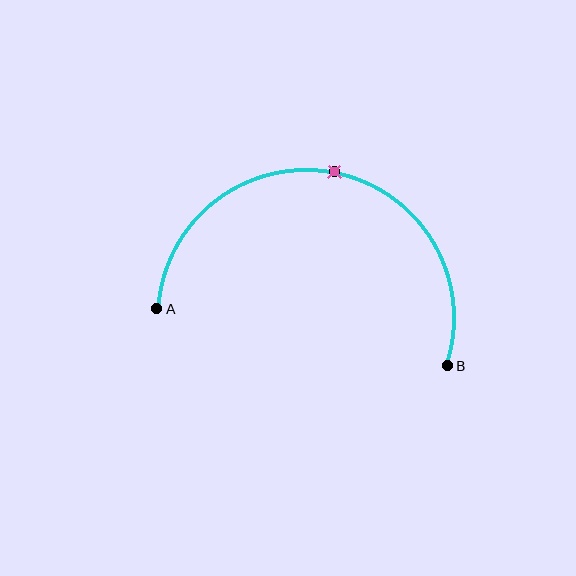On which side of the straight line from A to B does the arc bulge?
The arc bulges above the straight line connecting A and B.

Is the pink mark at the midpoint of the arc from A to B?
Yes. The pink mark lies on the arc at equal arc-length from both A and B — it is the arc midpoint.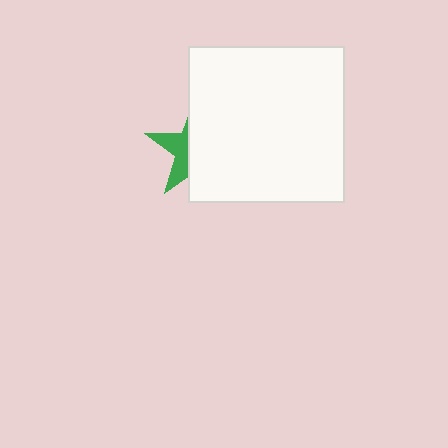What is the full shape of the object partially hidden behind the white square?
The partially hidden object is a green star.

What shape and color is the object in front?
The object in front is a white square.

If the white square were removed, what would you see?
You would see the complete green star.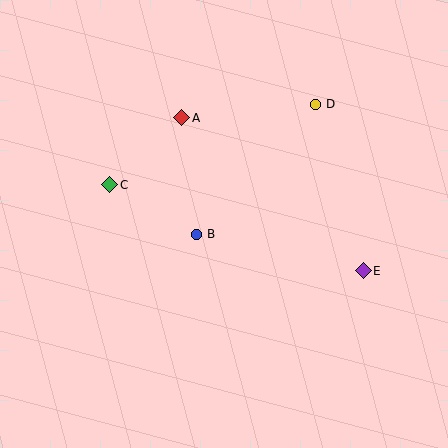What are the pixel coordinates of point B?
Point B is at (197, 234).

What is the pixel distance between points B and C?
The distance between B and C is 100 pixels.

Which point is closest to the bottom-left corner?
Point C is closest to the bottom-left corner.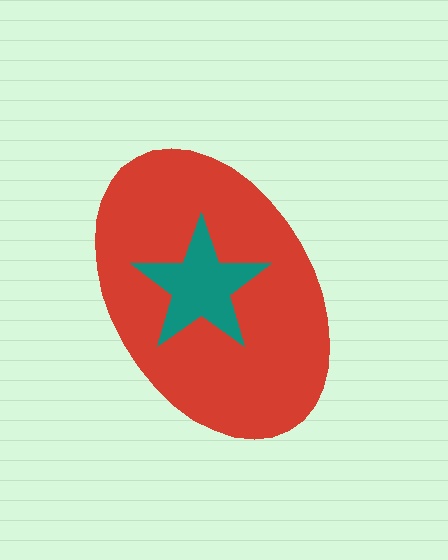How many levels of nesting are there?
2.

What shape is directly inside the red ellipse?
The teal star.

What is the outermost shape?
The red ellipse.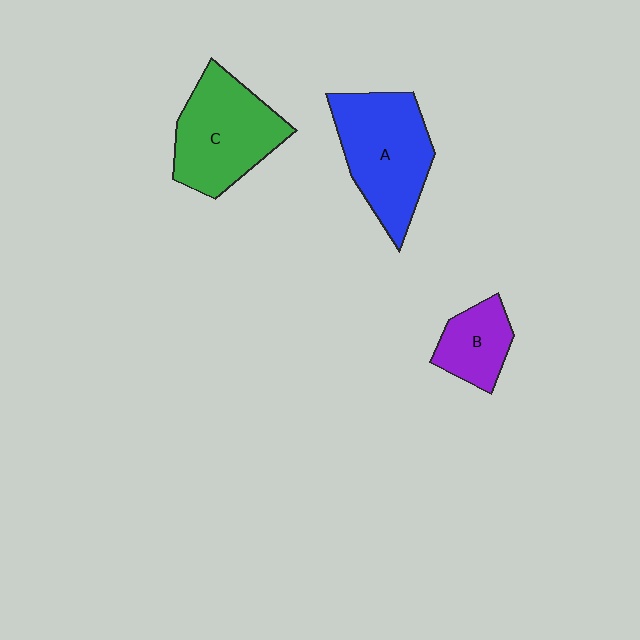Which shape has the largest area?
Shape A (blue).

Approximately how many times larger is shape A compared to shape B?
Approximately 2.0 times.